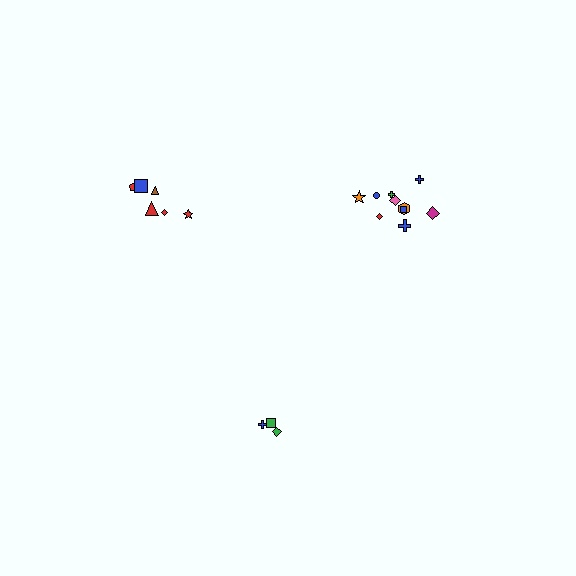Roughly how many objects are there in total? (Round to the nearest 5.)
Roughly 20 objects in total.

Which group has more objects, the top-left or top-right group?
The top-right group.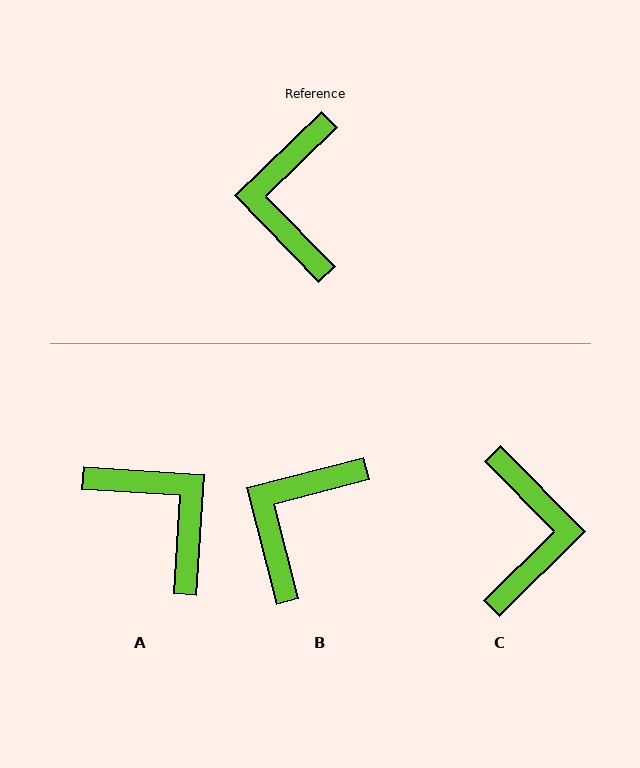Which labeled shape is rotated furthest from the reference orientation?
C, about 180 degrees away.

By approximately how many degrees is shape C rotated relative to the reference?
Approximately 180 degrees clockwise.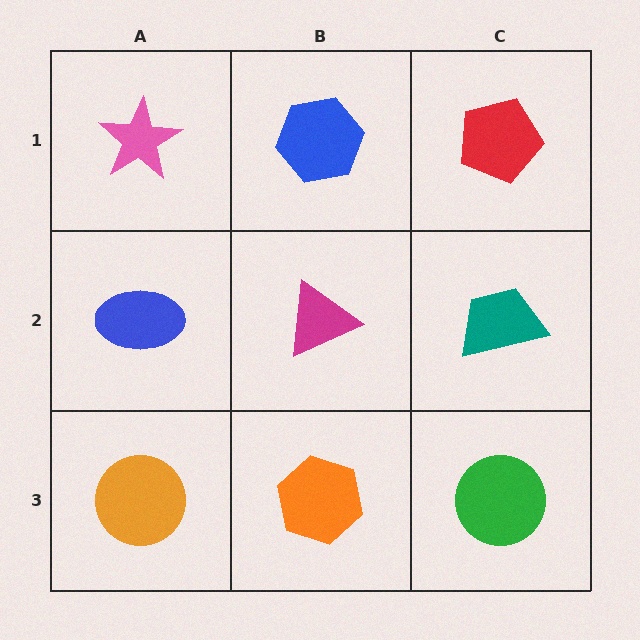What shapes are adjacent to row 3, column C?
A teal trapezoid (row 2, column C), an orange hexagon (row 3, column B).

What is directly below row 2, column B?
An orange hexagon.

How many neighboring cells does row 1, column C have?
2.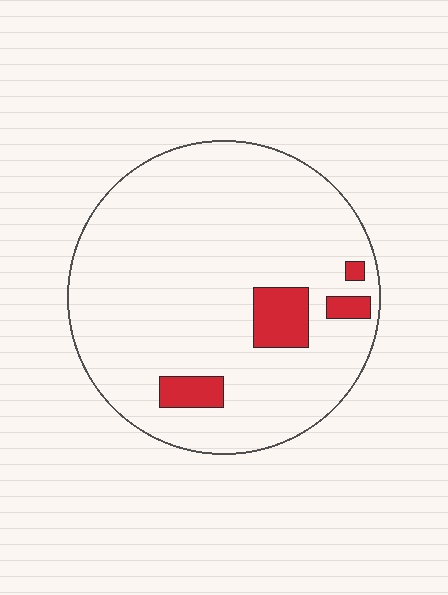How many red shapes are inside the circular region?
4.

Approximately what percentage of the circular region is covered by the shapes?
Approximately 10%.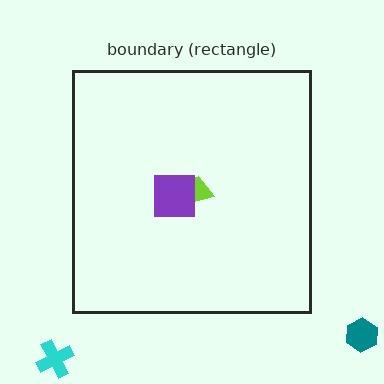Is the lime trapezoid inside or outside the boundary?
Inside.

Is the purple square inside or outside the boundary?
Inside.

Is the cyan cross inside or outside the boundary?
Outside.